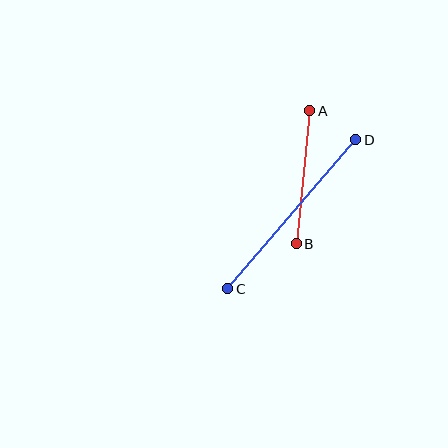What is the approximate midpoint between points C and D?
The midpoint is at approximately (292, 214) pixels.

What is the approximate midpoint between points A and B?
The midpoint is at approximately (303, 177) pixels.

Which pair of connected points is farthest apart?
Points C and D are farthest apart.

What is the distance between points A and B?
The distance is approximately 134 pixels.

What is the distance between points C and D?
The distance is approximately 196 pixels.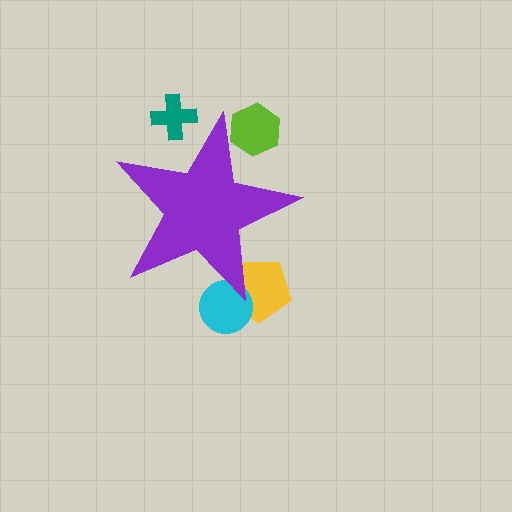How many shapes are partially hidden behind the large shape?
4 shapes are partially hidden.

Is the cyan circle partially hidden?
Yes, the cyan circle is partially hidden behind the purple star.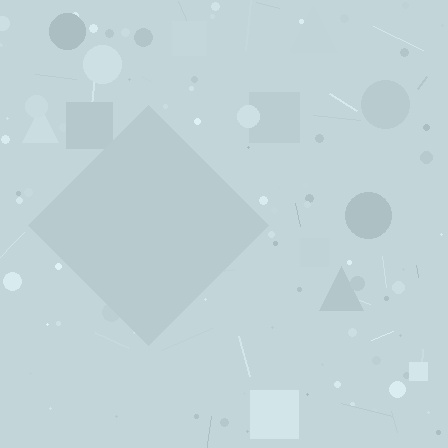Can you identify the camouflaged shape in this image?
The camouflaged shape is a diamond.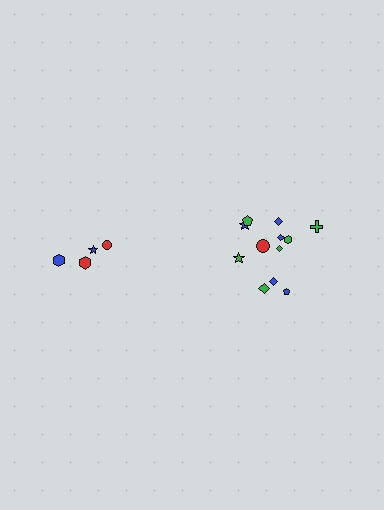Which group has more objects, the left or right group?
The right group.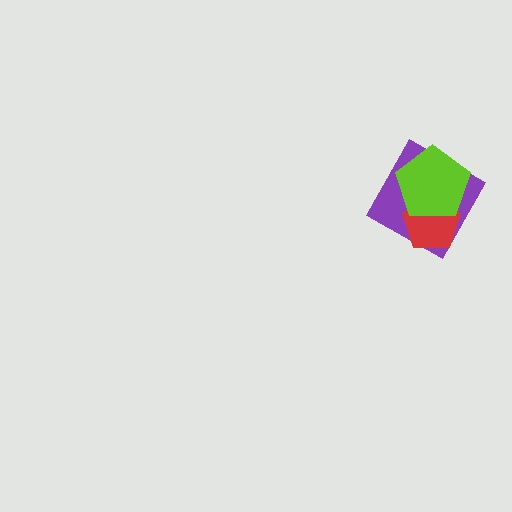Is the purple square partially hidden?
Yes, it is partially covered by another shape.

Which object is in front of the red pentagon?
The lime pentagon is in front of the red pentagon.